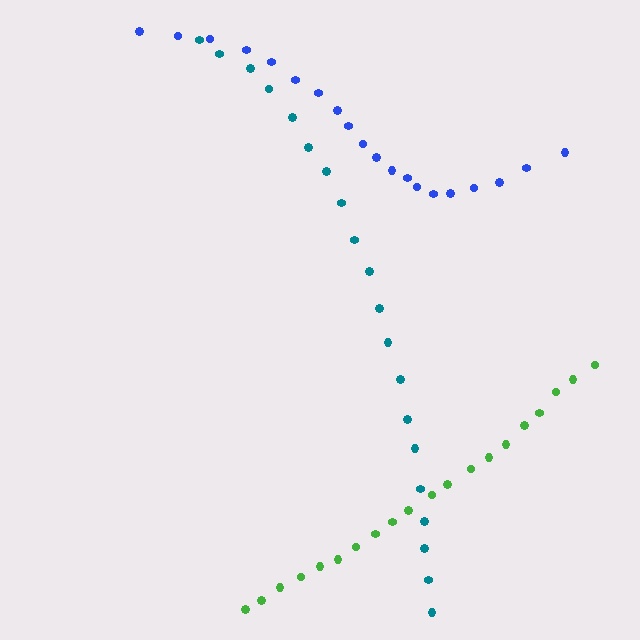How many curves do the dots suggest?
There are 3 distinct paths.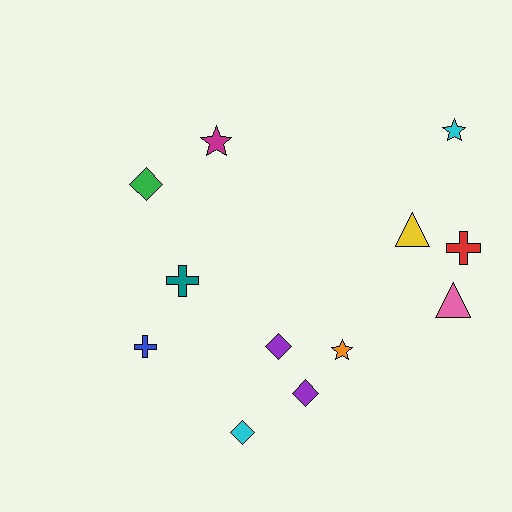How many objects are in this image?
There are 12 objects.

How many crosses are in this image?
There are 3 crosses.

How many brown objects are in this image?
There are no brown objects.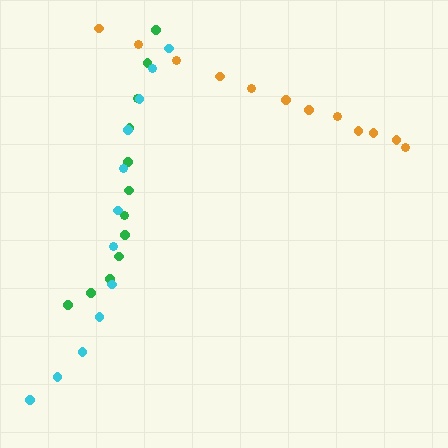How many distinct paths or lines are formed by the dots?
There are 3 distinct paths.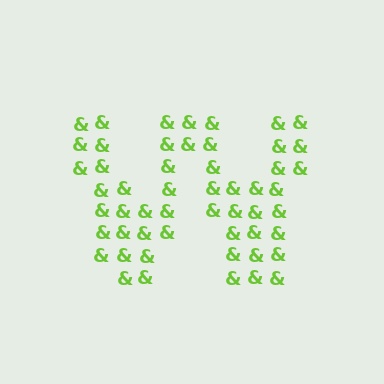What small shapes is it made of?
It is made of small ampersands.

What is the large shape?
The large shape is the letter W.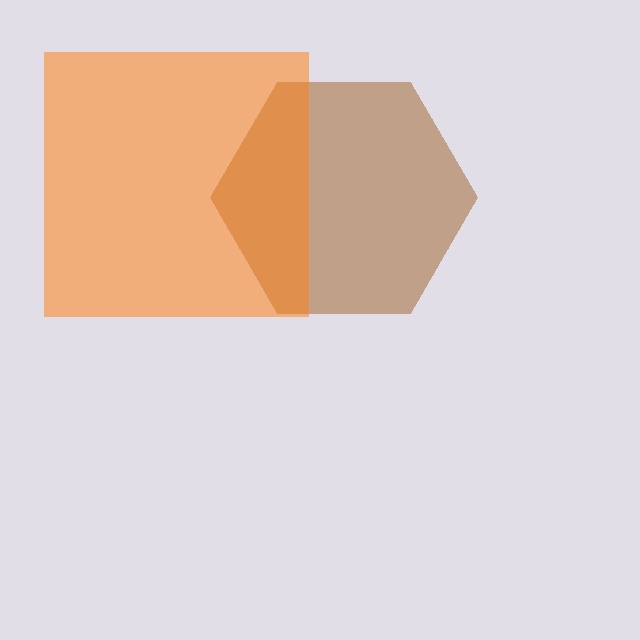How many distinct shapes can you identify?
There are 2 distinct shapes: a brown hexagon, an orange square.